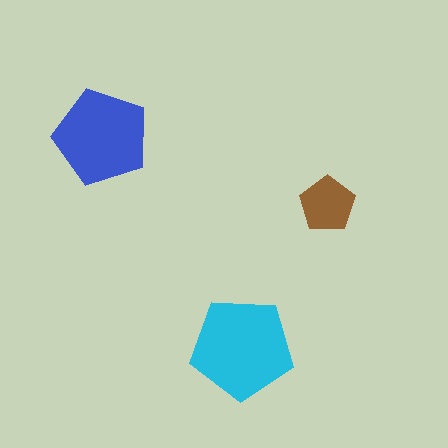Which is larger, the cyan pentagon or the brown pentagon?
The cyan one.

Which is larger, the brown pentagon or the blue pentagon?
The blue one.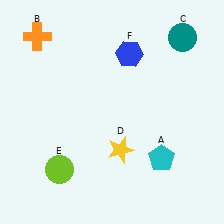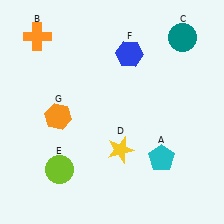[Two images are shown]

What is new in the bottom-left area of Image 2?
An orange hexagon (G) was added in the bottom-left area of Image 2.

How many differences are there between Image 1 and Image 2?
There is 1 difference between the two images.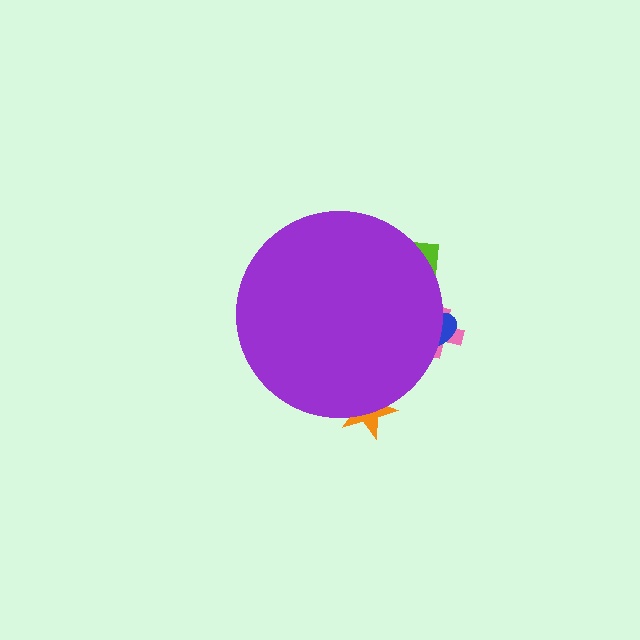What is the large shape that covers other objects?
A purple circle.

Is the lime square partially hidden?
Yes, the lime square is partially hidden behind the purple circle.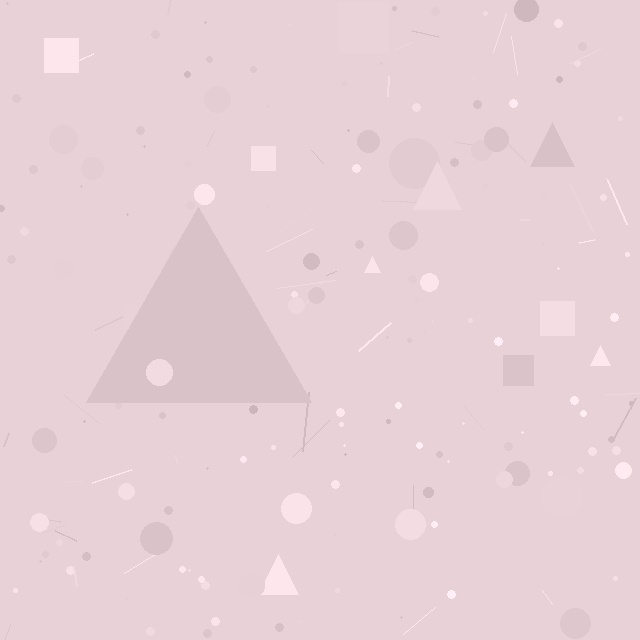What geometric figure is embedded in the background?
A triangle is embedded in the background.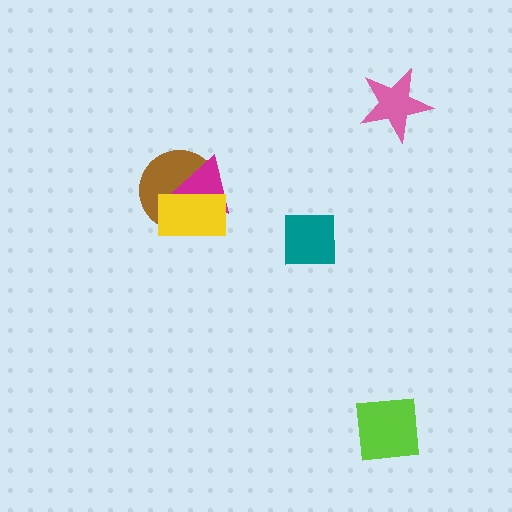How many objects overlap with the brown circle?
2 objects overlap with the brown circle.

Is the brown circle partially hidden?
Yes, it is partially covered by another shape.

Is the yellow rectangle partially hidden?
No, no other shape covers it.